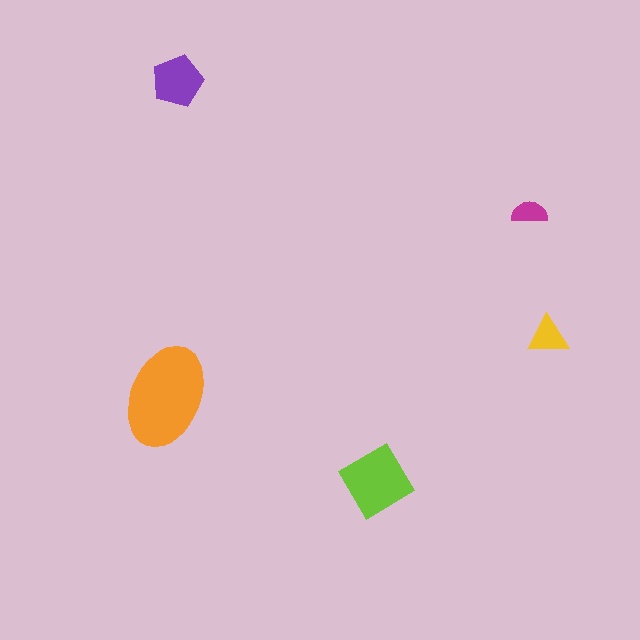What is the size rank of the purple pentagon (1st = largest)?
3rd.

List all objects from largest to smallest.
The orange ellipse, the lime diamond, the purple pentagon, the yellow triangle, the magenta semicircle.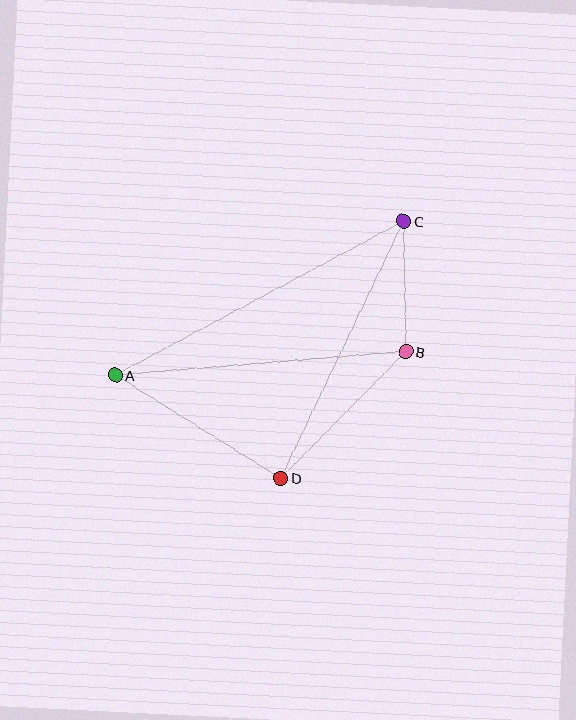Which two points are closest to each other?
Points B and C are closest to each other.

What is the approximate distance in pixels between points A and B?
The distance between A and B is approximately 291 pixels.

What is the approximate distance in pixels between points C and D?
The distance between C and D is approximately 285 pixels.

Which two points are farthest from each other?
Points A and C are farthest from each other.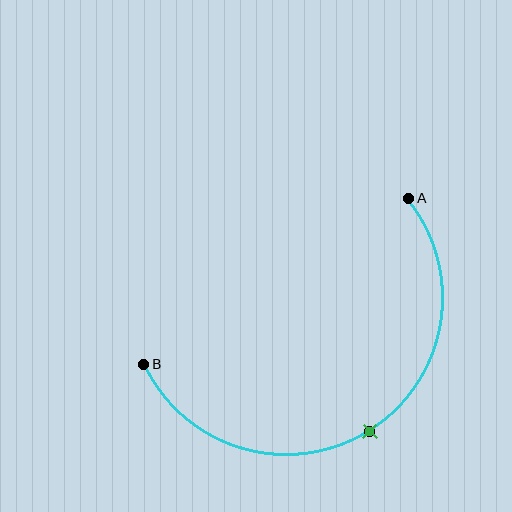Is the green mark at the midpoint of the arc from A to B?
Yes. The green mark lies on the arc at equal arc-length from both A and B — it is the arc midpoint.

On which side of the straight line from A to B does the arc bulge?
The arc bulges below the straight line connecting A and B.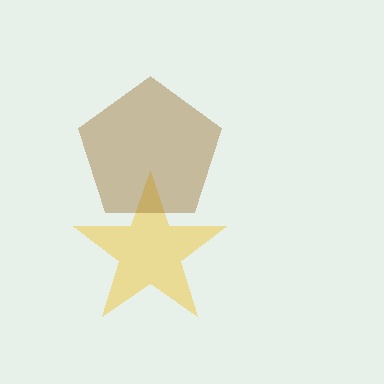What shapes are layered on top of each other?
The layered shapes are: a yellow star, a brown pentagon.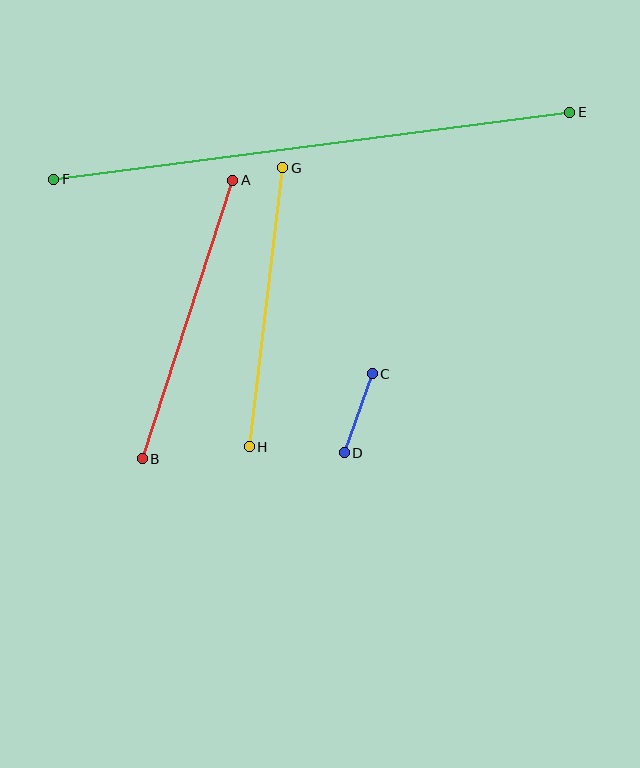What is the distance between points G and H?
The distance is approximately 281 pixels.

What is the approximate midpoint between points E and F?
The midpoint is at approximately (312, 146) pixels.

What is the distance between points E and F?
The distance is approximately 520 pixels.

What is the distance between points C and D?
The distance is approximately 84 pixels.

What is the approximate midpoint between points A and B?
The midpoint is at approximately (187, 320) pixels.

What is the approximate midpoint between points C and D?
The midpoint is at approximately (358, 413) pixels.